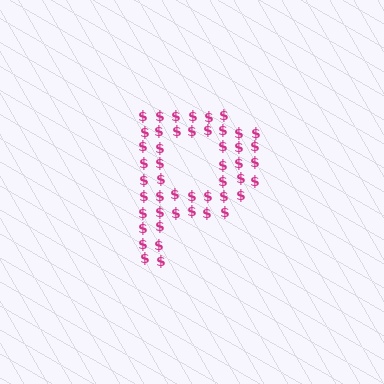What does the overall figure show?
The overall figure shows the letter P.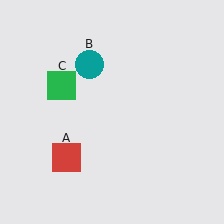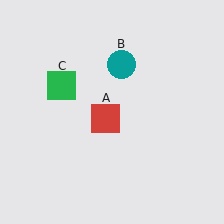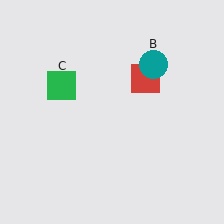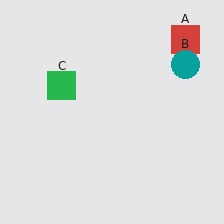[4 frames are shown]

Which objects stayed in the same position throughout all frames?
Green square (object C) remained stationary.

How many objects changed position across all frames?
2 objects changed position: red square (object A), teal circle (object B).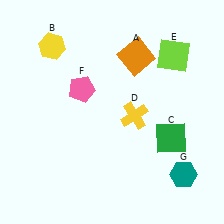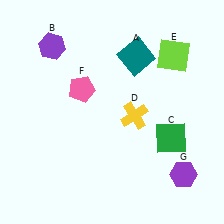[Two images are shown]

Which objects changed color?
A changed from orange to teal. B changed from yellow to purple. G changed from teal to purple.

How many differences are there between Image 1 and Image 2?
There are 3 differences between the two images.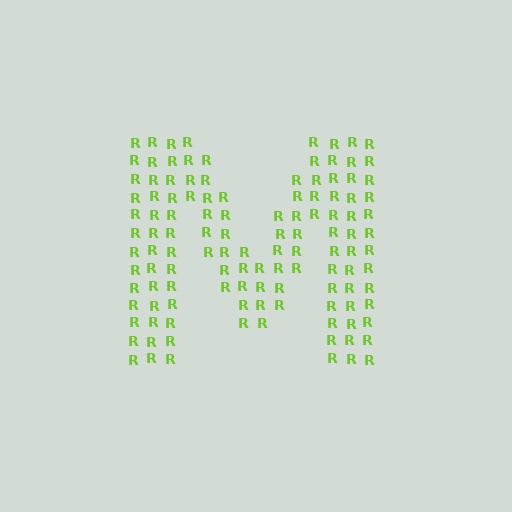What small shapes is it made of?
It is made of small letter R's.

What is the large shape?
The large shape is the letter M.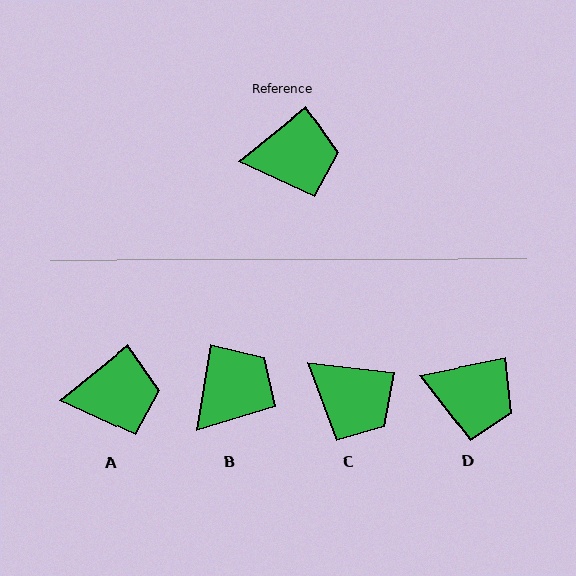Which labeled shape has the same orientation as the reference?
A.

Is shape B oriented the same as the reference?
No, it is off by about 42 degrees.